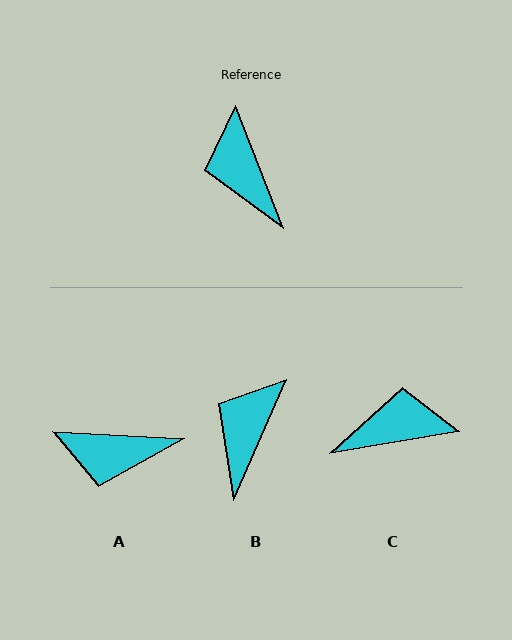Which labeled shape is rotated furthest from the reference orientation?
C, about 102 degrees away.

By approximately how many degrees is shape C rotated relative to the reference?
Approximately 102 degrees clockwise.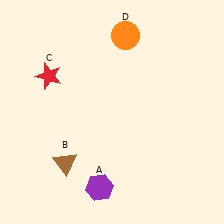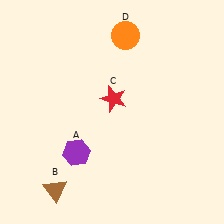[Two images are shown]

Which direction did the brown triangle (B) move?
The brown triangle (B) moved down.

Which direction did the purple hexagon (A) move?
The purple hexagon (A) moved up.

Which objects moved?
The objects that moved are: the purple hexagon (A), the brown triangle (B), the red star (C).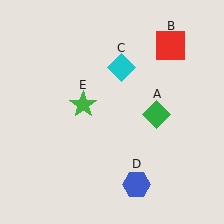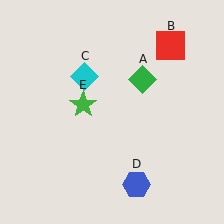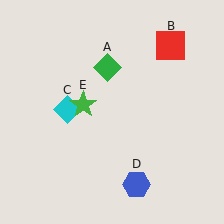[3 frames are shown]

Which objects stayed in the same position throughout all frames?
Red square (object B) and blue hexagon (object D) and green star (object E) remained stationary.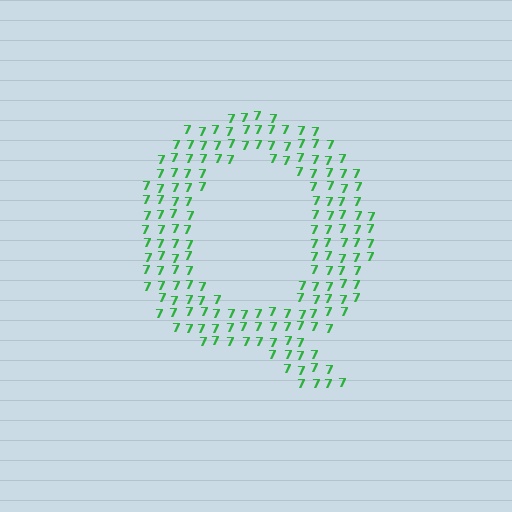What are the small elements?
The small elements are digit 7's.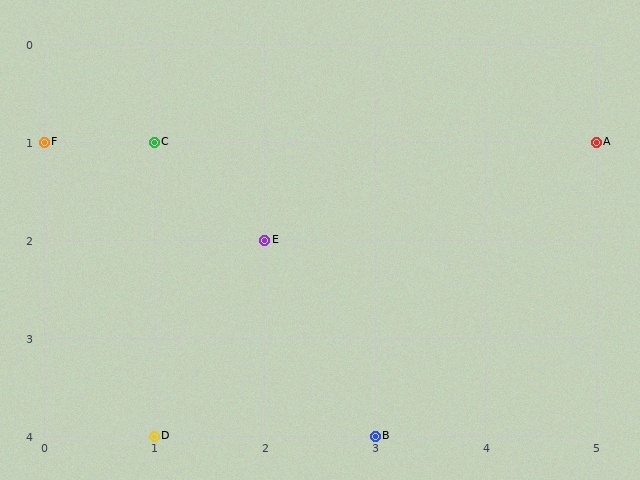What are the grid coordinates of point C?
Point C is at grid coordinates (1, 1).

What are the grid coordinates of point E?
Point E is at grid coordinates (2, 2).